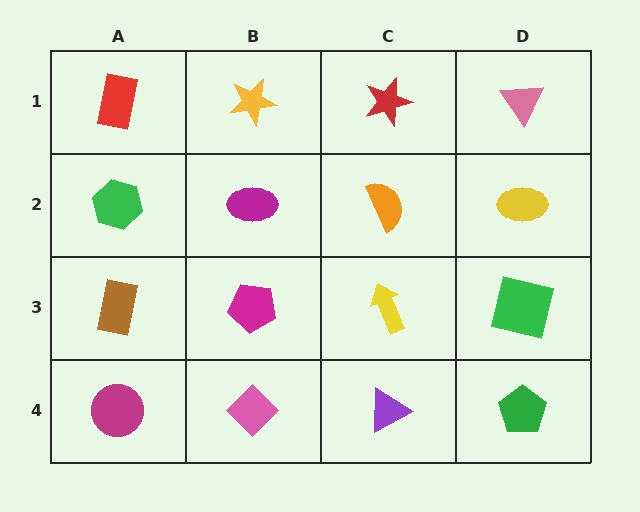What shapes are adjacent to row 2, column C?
A red star (row 1, column C), a yellow arrow (row 3, column C), a magenta ellipse (row 2, column B), a yellow ellipse (row 2, column D).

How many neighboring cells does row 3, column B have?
4.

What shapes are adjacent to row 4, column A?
A brown rectangle (row 3, column A), a pink diamond (row 4, column B).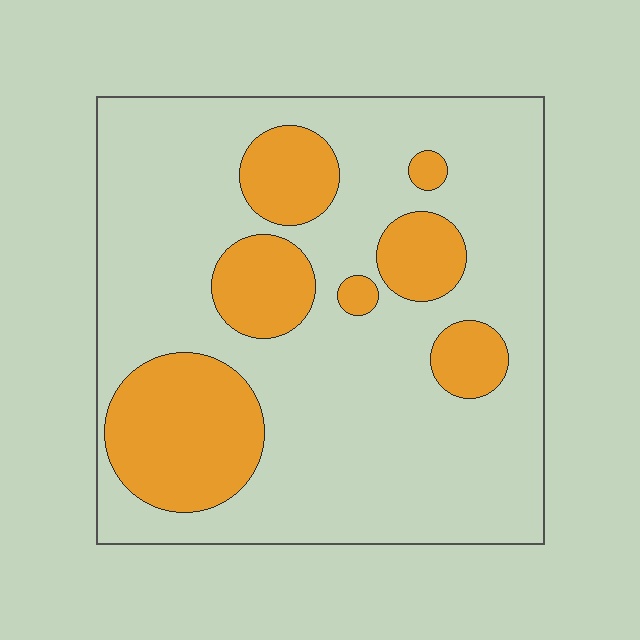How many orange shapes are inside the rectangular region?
7.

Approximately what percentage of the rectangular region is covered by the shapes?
Approximately 25%.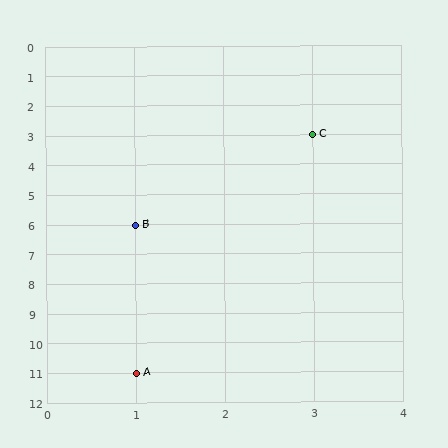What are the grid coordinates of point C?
Point C is at grid coordinates (3, 3).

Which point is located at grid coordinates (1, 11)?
Point A is at (1, 11).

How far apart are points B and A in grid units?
Points B and A are 5 rows apart.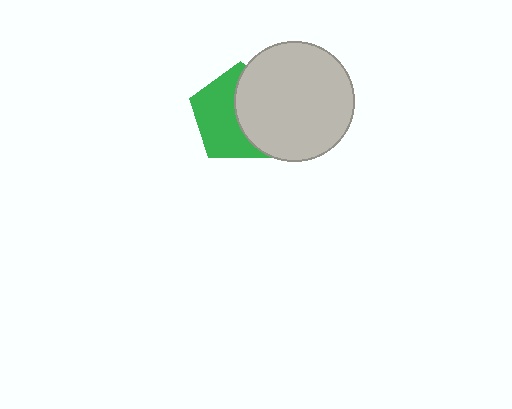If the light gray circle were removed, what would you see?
You would see the complete green pentagon.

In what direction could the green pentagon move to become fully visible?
The green pentagon could move left. That would shift it out from behind the light gray circle entirely.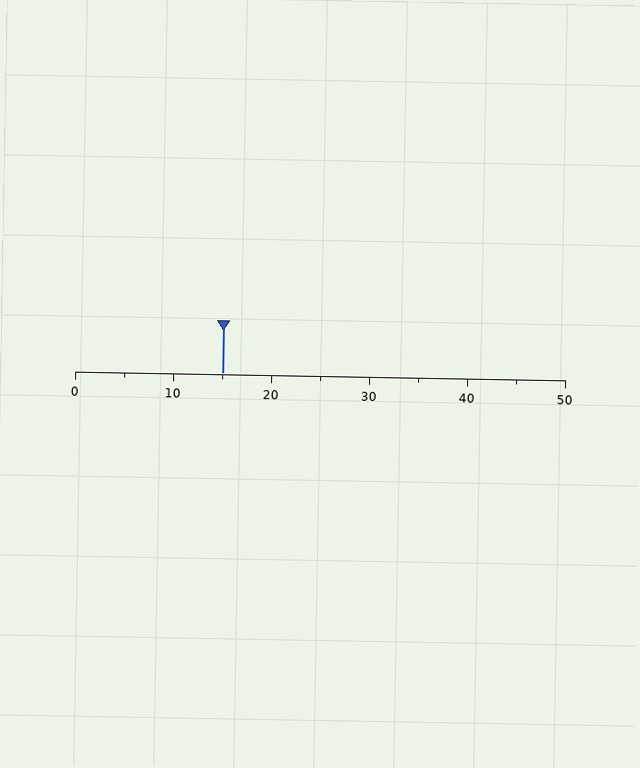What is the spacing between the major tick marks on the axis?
The major ticks are spaced 10 apart.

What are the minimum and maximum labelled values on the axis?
The axis runs from 0 to 50.